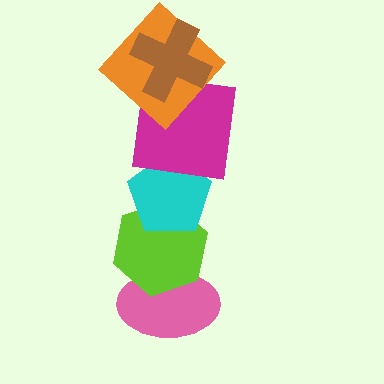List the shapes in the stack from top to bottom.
From top to bottom: the brown cross, the orange diamond, the magenta square, the cyan pentagon, the lime hexagon, the pink ellipse.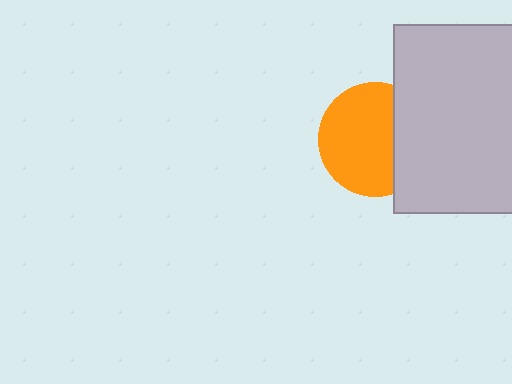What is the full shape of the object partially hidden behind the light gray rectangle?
The partially hidden object is an orange circle.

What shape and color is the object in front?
The object in front is a light gray rectangle.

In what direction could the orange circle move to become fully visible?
The orange circle could move left. That would shift it out from behind the light gray rectangle entirely.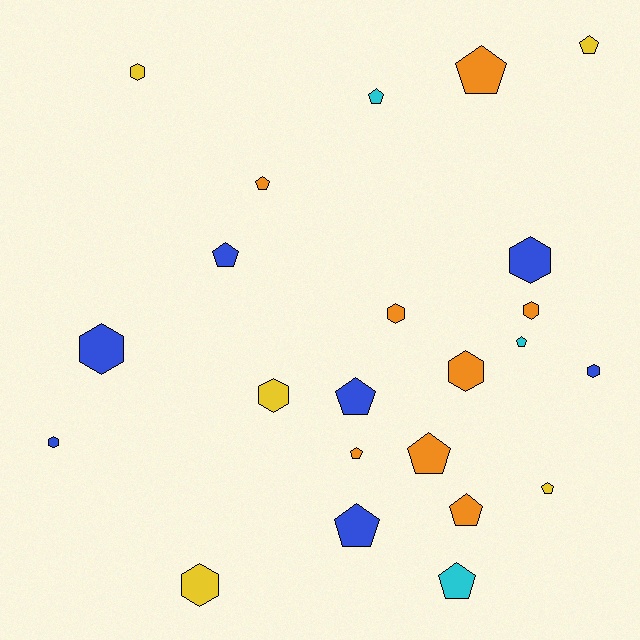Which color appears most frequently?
Orange, with 8 objects.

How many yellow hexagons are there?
There are 3 yellow hexagons.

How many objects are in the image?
There are 23 objects.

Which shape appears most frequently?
Pentagon, with 13 objects.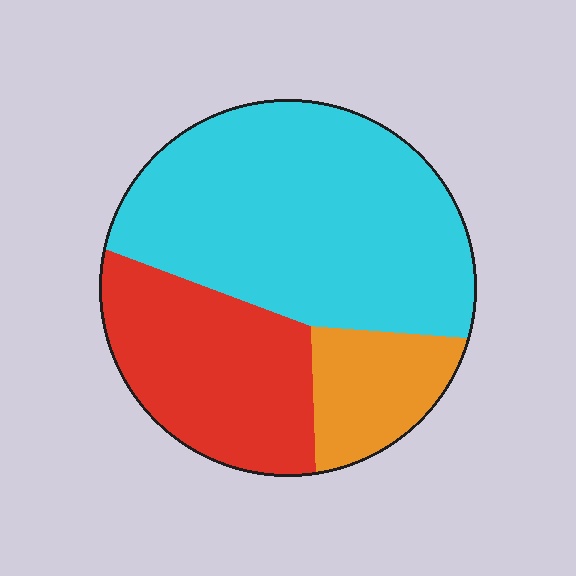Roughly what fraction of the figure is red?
Red covers roughly 30% of the figure.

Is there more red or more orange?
Red.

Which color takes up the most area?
Cyan, at roughly 55%.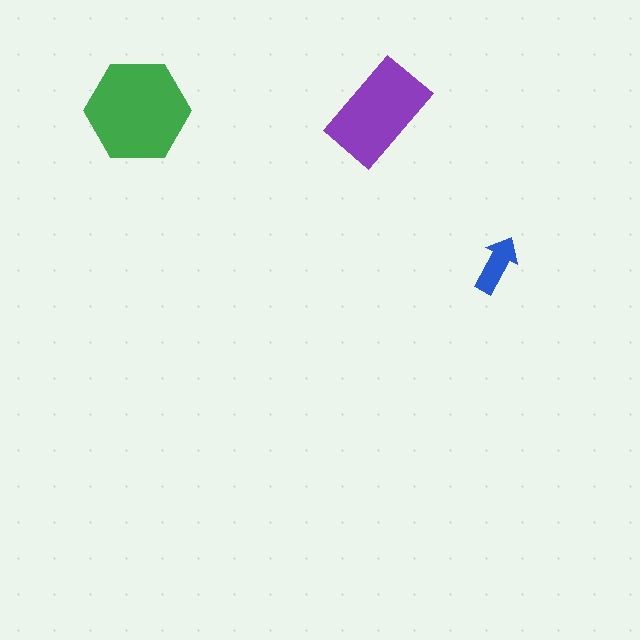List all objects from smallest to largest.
The blue arrow, the purple rectangle, the green hexagon.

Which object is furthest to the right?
The blue arrow is rightmost.